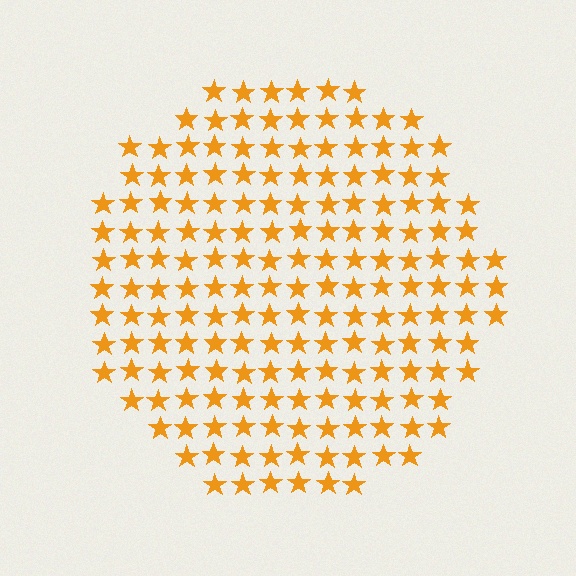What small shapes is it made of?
It is made of small stars.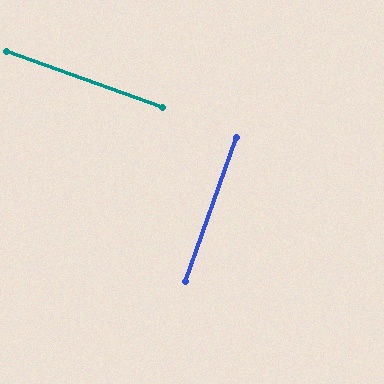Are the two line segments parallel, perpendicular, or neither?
Perpendicular — they meet at approximately 90°.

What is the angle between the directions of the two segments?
Approximately 90 degrees.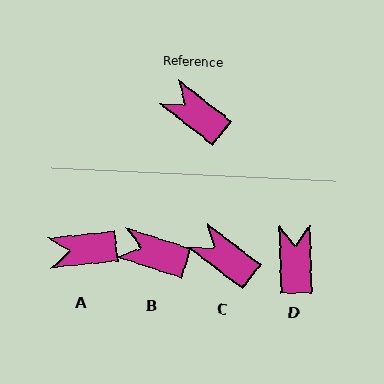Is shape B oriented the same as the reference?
No, it is off by about 21 degrees.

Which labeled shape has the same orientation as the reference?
C.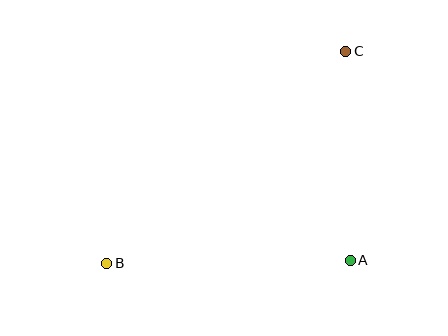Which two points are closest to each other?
Points A and C are closest to each other.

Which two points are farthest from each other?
Points B and C are farthest from each other.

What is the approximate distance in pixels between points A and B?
The distance between A and B is approximately 244 pixels.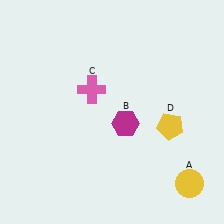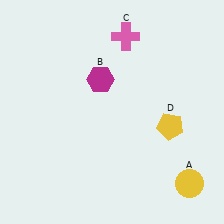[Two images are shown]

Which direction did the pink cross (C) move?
The pink cross (C) moved up.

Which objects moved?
The objects that moved are: the magenta hexagon (B), the pink cross (C).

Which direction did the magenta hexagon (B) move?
The magenta hexagon (B) moved up.